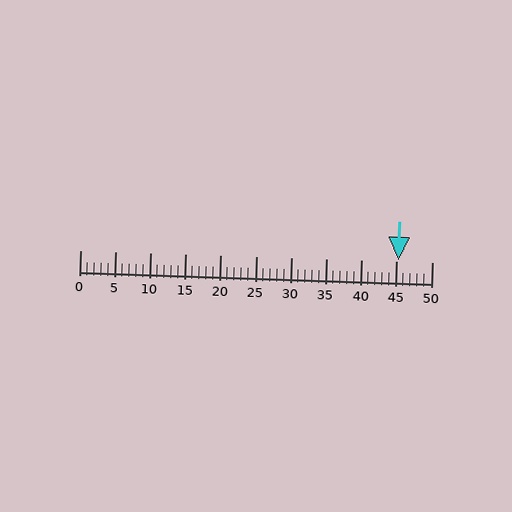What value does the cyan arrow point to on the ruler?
The cyan arrow points to approximately 45.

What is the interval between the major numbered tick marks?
The major tick marks are spaced 5 units apart.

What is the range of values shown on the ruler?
The ruler shows values from 0 to 50.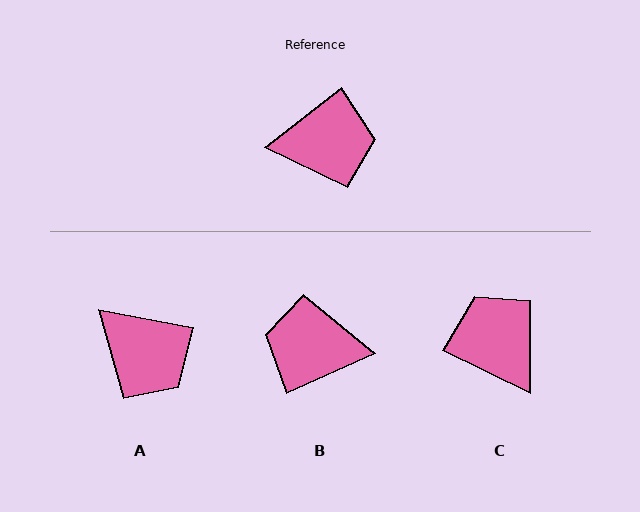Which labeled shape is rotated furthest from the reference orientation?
B, about 167 degrees away.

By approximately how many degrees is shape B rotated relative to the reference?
Approximately 167 degrees counter-clockwise.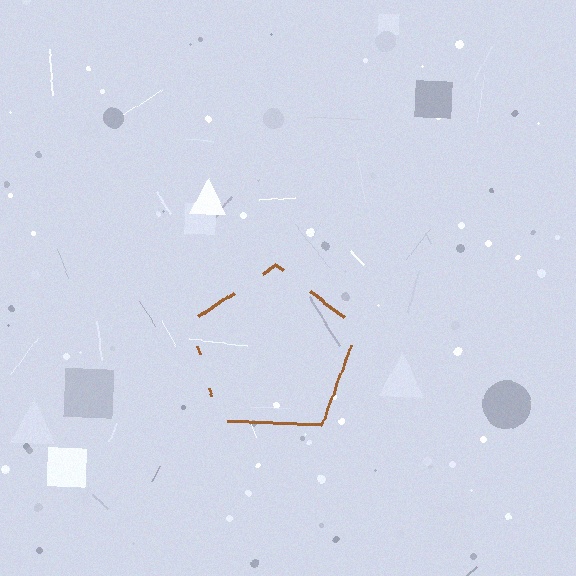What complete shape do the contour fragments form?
The contour fragments form a pentagon.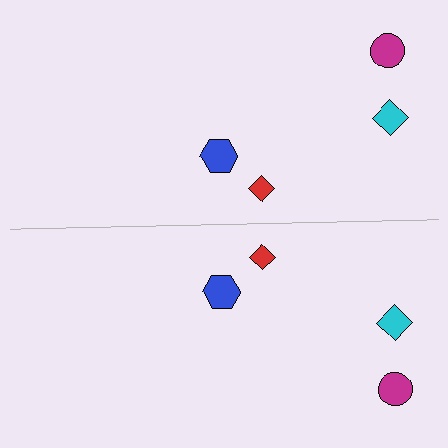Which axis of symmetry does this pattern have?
The pattern has a horizontal axis of symmetry running through the center of the image.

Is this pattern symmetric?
Yes, this pattern has bilateral (reflection) symmetry.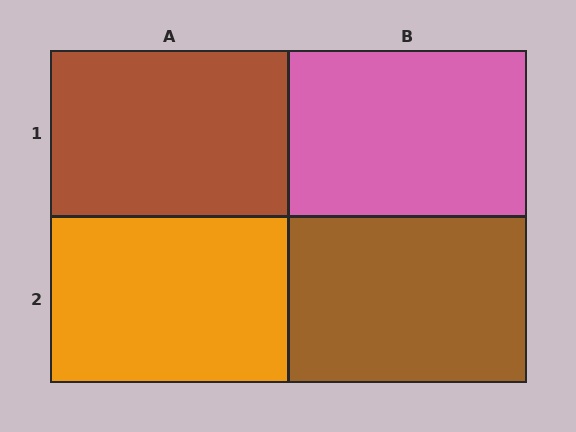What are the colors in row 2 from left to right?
Orange, brown.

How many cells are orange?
1 cell is orange.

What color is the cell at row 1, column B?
Pink.